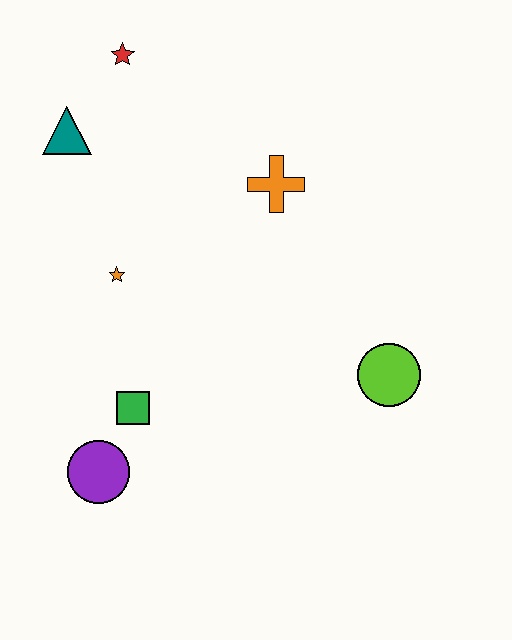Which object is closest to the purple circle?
The green square is closest to the purple circle.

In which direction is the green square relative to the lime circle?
The green square is to the left of the lime circle.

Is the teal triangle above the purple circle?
Yes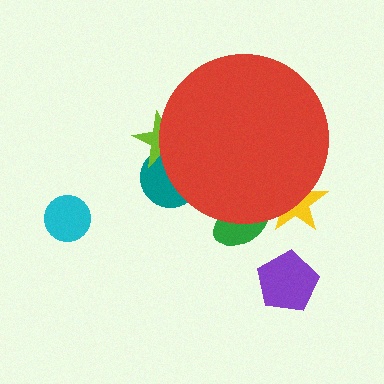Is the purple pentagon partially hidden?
No, the purple pentagon is fully visible.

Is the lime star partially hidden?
Yes, the lime star is partially hidden behind the red circle.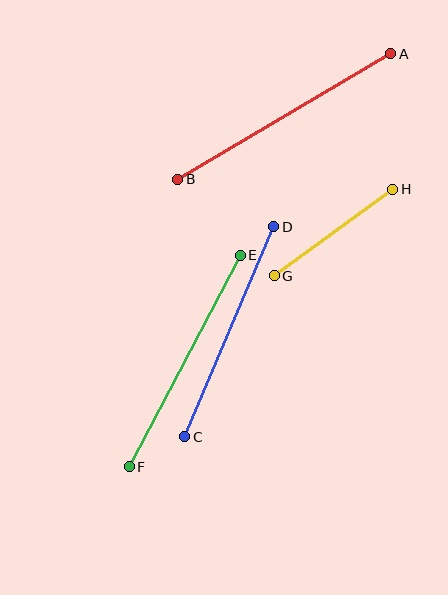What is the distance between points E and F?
The distance is approximately 239 pixels.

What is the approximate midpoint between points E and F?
The midpoint is at approximately (185, 361) pixels.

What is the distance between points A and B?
The distance is approximately 247 pixels.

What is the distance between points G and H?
The distance is approximately 147 pixels.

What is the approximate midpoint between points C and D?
The midpoint is at approximately (229, 332) pixels.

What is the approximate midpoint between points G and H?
The midpoint is at approximately (333, 233) pixels.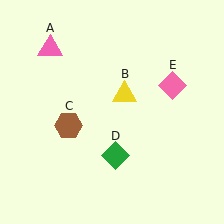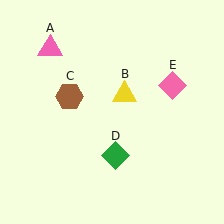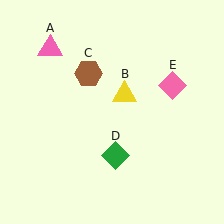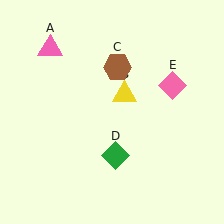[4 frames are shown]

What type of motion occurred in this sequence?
The brown hexagon (object C) rotated clockwise around the center of the scene.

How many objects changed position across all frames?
1 object changed position: brown hexagon (object C).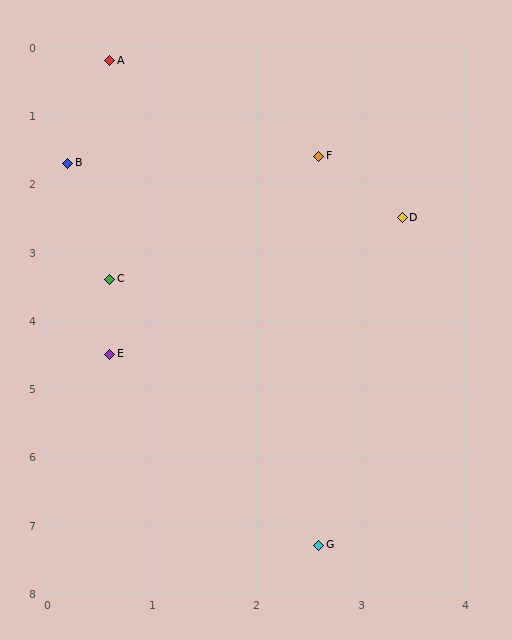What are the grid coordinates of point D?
Point D is at approximately (3.4, 2.5).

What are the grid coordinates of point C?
Point C is at approximately (0.6, 3.4).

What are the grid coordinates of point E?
Point E is at approximately (0.6, 4.5).